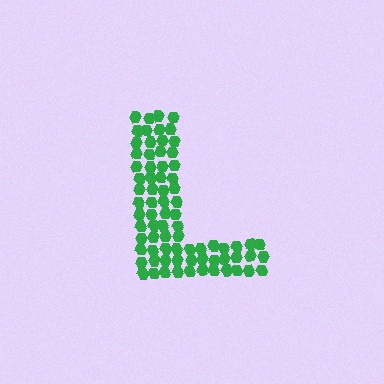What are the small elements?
The small elements are hexagons.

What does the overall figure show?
The overall figure shows the letter L.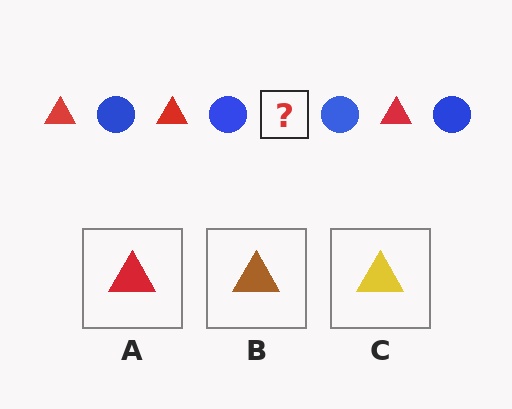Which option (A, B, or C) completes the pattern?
A.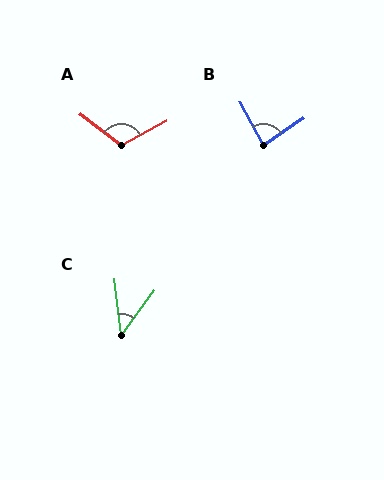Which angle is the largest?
A, at approximately 114 degrees.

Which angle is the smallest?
C, at approximately 42 degrees.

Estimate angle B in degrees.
Approximately 85 degrees.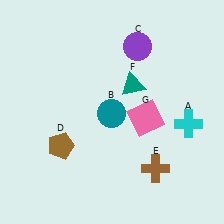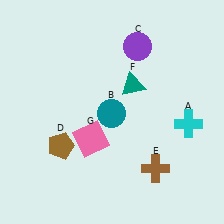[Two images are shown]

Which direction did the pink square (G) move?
The pink square (G) moved left.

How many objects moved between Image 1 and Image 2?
1 object moved between the two images.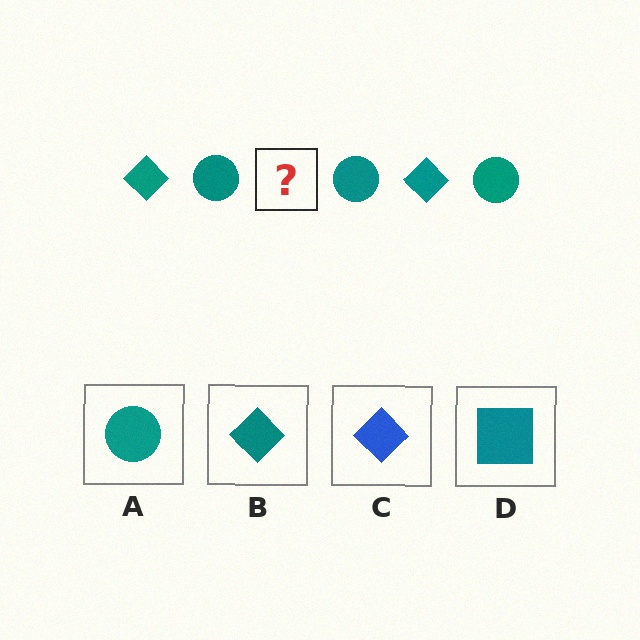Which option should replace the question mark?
Option B.